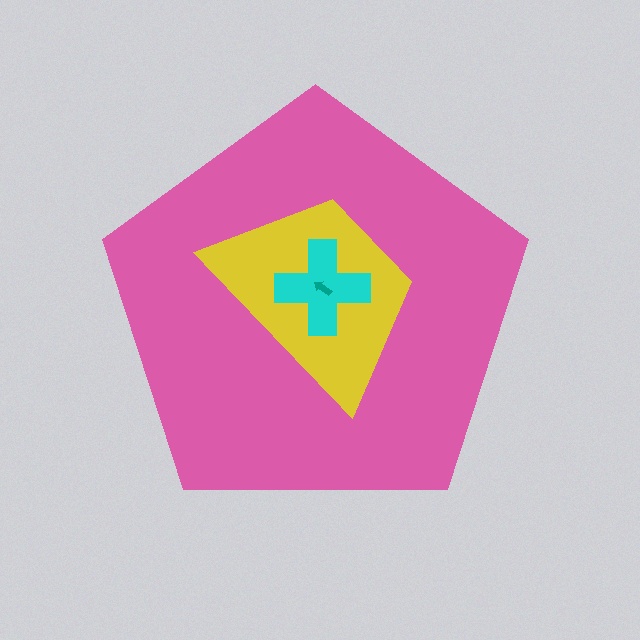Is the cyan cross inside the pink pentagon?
Yes.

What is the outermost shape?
The pink pentagon.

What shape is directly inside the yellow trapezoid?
The cyan cross.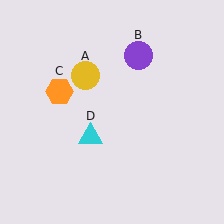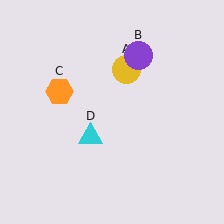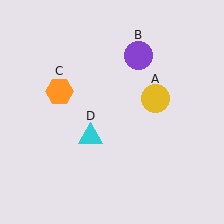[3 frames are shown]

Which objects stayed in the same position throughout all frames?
Purple circle (object B) and orange hexagon (object C) and cyan triangle (object D) remained stationary.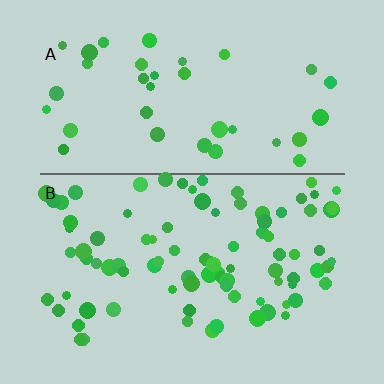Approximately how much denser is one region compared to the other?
Approximately 2.5× — region B over region A.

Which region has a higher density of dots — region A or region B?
B (the bottom).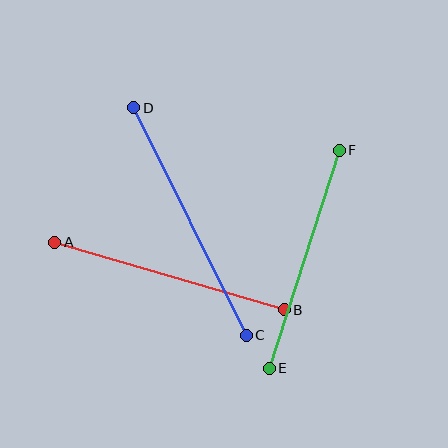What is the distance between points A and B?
The distance is approximately 239 pixels.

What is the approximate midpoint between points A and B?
The midpoint is at approximately (170, 276) pixels.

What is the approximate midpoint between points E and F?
The midpoint is at approximately (304, 259) pixels.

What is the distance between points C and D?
The distance is approximately 254 pixels.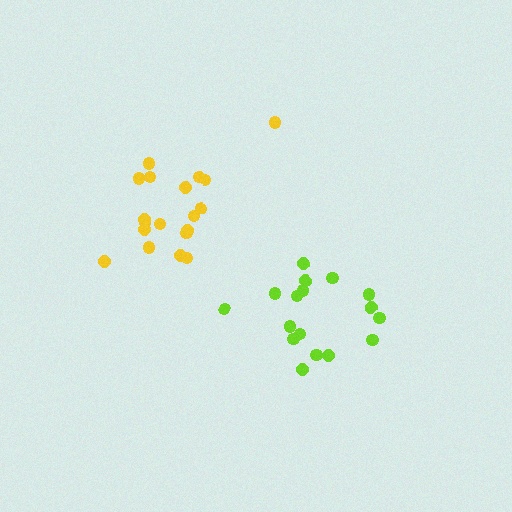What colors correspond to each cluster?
The clusters are colored: lime, yellow.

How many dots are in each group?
Group 1: 17 dots, Group 2: 19 dots (36 total).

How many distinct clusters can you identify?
There are 2 distinct clusters.